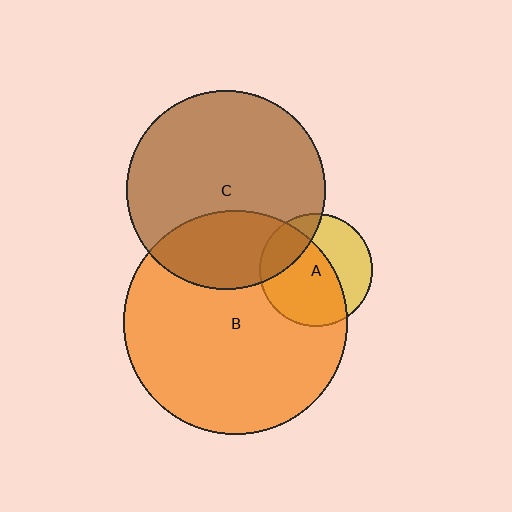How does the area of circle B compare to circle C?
Approximately 1.3 times.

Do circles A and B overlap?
Yes.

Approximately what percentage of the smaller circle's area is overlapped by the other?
Approximately 60%.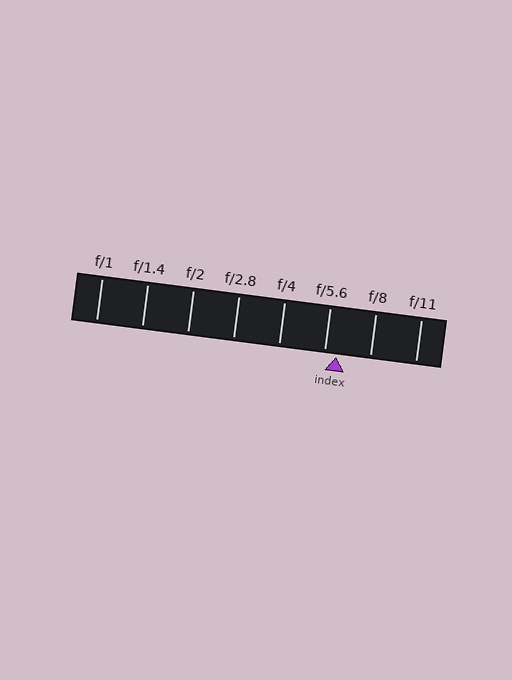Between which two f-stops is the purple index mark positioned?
The index mark is between f/5.6 and f/8.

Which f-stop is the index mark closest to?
The index mark is closest to f/5.6.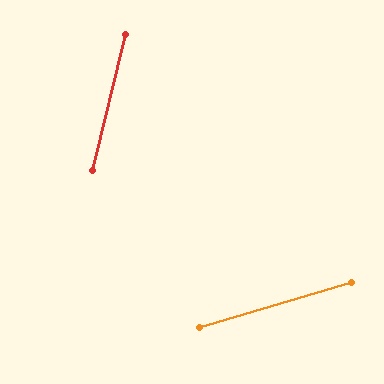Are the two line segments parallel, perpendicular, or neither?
Neither parallel nor perpendicular — they differ by about 60°.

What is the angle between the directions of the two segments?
Approximately 60 degrees.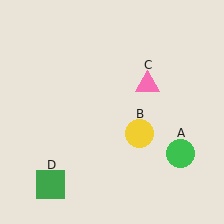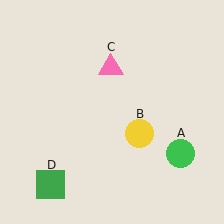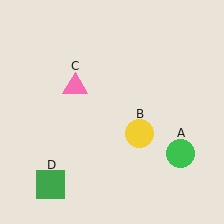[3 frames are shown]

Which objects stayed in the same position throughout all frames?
Green circle (object A) and yellow circle (object B) and green square (object D) remained stationary.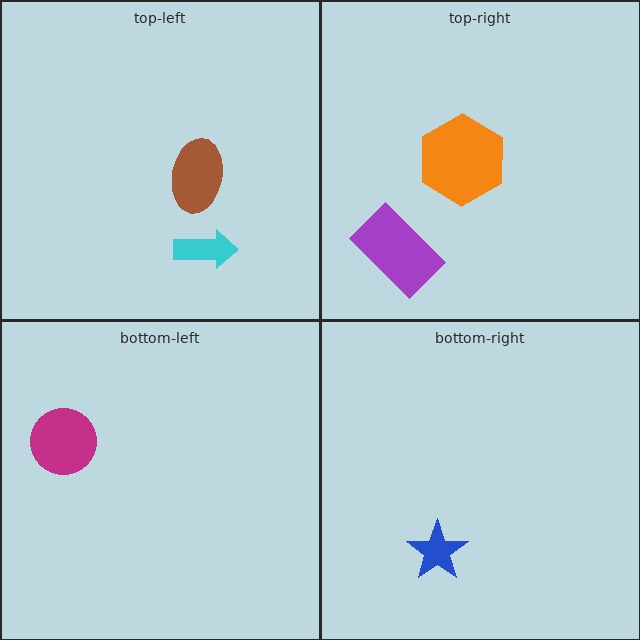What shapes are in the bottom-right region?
The blue star.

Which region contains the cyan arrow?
The top-left region.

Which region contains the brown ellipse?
The top-left region.